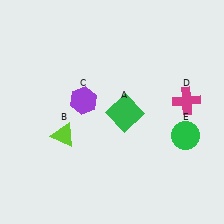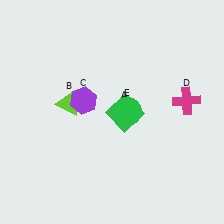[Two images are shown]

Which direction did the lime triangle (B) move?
The lime triangle (B) moved up.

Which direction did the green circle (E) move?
The green circle (E) moved left.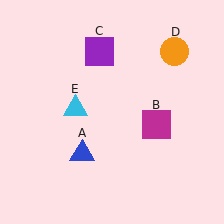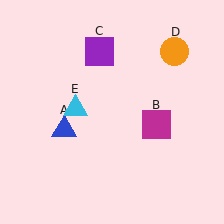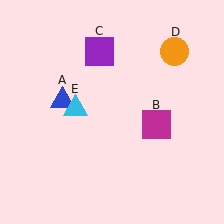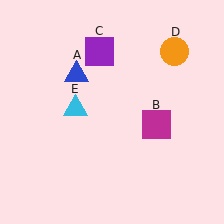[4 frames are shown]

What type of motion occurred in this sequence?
The blue triangle (object A) rotated clockwise around the center of the scene.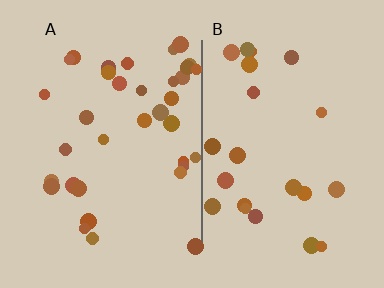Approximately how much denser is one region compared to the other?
Approximately 1.6× — region A over region B.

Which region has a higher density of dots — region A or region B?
A (the left).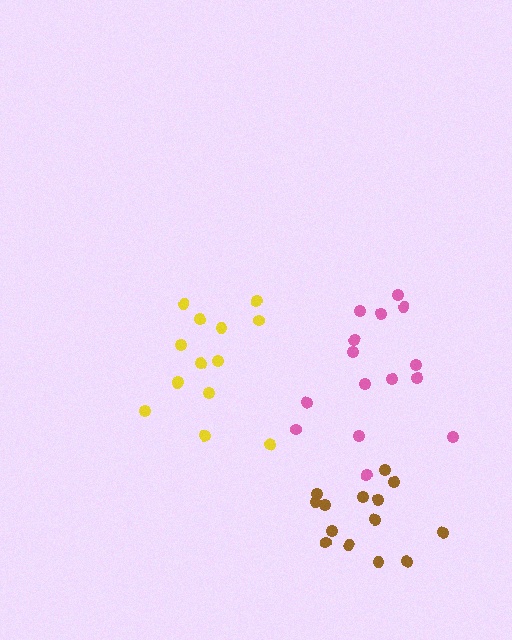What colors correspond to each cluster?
The clusters are colored: yellow, pink, brown.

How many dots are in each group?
Group 1: 14 dots, Group 2: 15 dots, Group 3: 14 dots (43 total).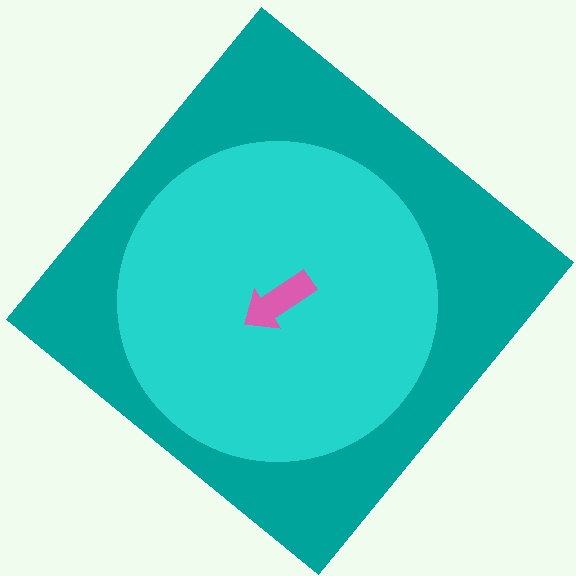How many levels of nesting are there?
3.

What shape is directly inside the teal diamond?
The cyan circle.